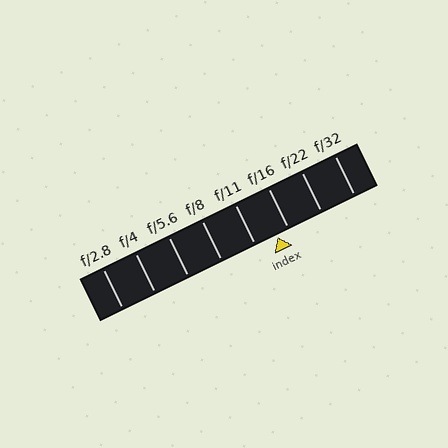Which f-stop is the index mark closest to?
The index mark is closest to f/16.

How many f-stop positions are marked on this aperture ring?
There are 8 f-stop positions marked.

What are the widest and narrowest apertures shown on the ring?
The widest aperture shown is f/2.8 and the narrowest is f/32.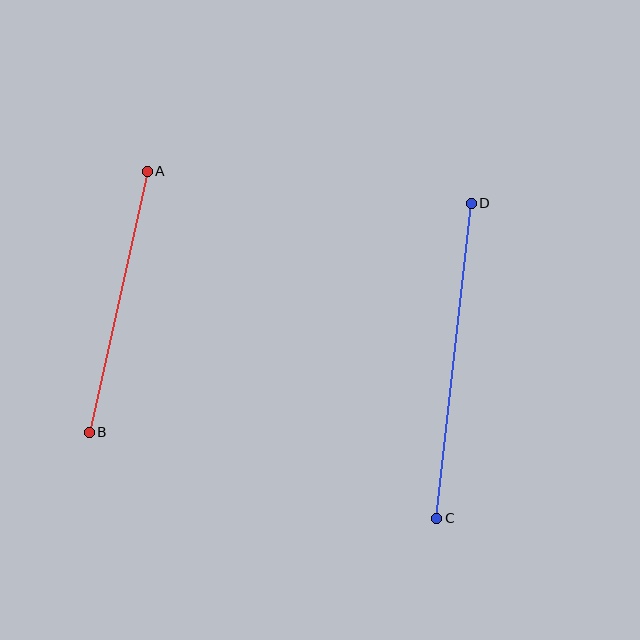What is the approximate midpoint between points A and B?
The midpoint is at approximately (118, 302) pixels.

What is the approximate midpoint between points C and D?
The midpoint is at approximately (454, 361) pixels.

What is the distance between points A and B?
The distance is approximately 267 pixels.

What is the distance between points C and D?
The distance is approximately 317 pixels.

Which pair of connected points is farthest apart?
Points C and D are farthest apart.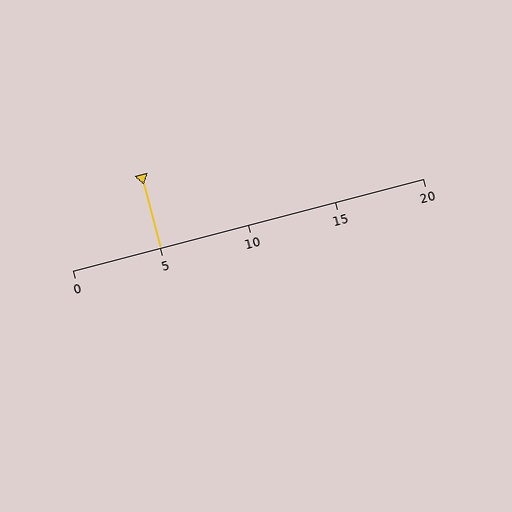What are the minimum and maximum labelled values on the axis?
The axis runs from 0 to 20.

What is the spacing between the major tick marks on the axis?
The major ticks are spaced 5 apart.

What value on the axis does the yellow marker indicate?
The marker indicates approximately 5.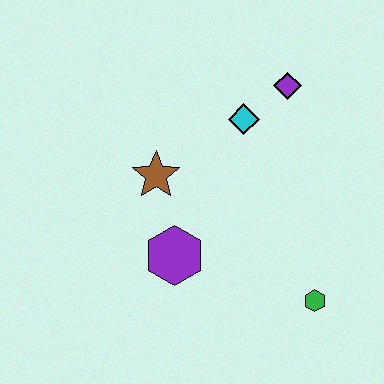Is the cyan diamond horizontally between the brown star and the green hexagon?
Yes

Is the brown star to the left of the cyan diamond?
Yes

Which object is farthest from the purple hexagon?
The purple diamond is farthest from the purple hexagon.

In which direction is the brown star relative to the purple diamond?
The brown star is to the left of the purple diamond.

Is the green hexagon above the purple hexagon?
No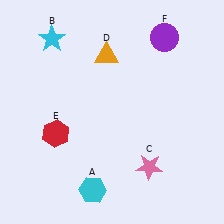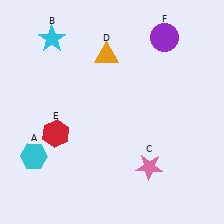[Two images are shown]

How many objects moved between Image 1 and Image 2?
1 object moved between the two images.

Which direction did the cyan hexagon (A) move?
The cyan hexagon (A) moved left.